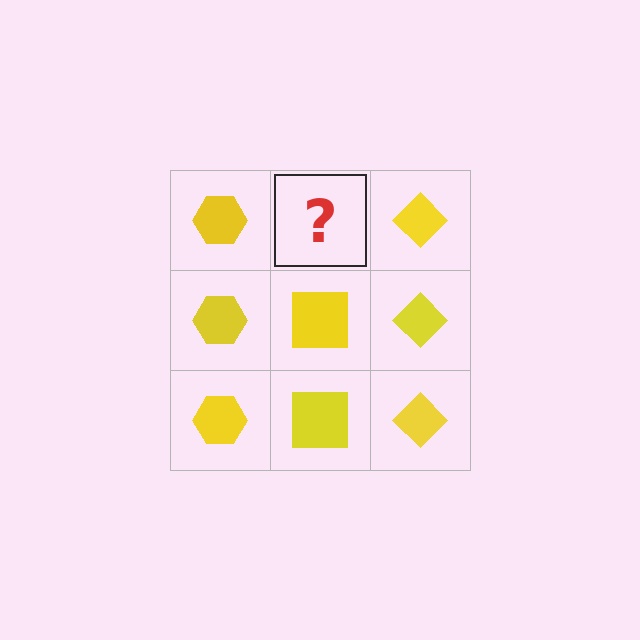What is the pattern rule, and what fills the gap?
The rule is that each column has a consistent shape. The gap should be filled with a yellow square.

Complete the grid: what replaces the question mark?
The question mark should be replaced with a yellow square.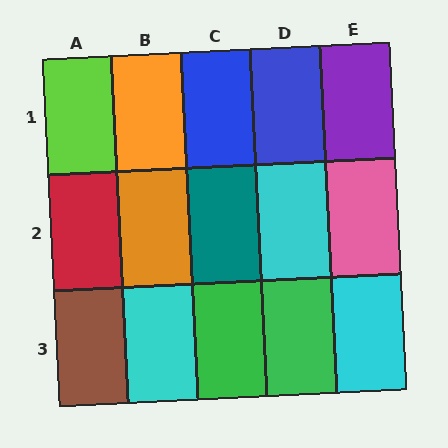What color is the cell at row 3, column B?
Cyan.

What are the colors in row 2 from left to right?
Red, orange, teal, cyan, pink.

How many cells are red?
1 cell is red.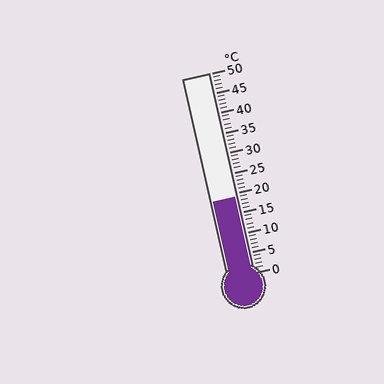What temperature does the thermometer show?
The thermometer shows approximately 19°C.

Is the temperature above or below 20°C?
The temperature is below 20°C.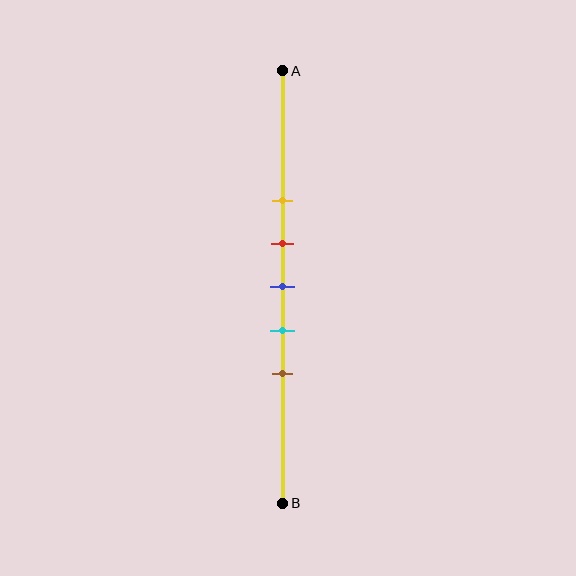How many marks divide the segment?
There are 5 marks dividing the segment.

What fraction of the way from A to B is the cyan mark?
The cyan mark is approximately 60% (0.6) of the way from A to B.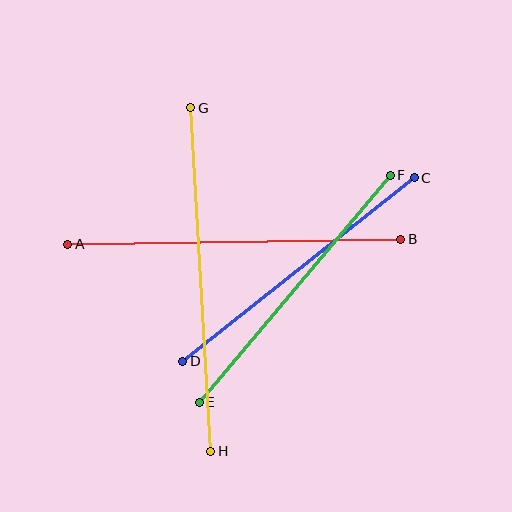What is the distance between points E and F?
The distance is approximately 297 pixels.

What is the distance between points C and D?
The distance is approximately 295 pixels.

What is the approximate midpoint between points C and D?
The midpoint is at approximately (298, 270) pixels.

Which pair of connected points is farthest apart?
Points G and H are farthest apart.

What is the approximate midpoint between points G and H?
The midpoint is at approximately (201, 279) pixels.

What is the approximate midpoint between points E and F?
The midpoint is at approximately (295, 289) pixels.